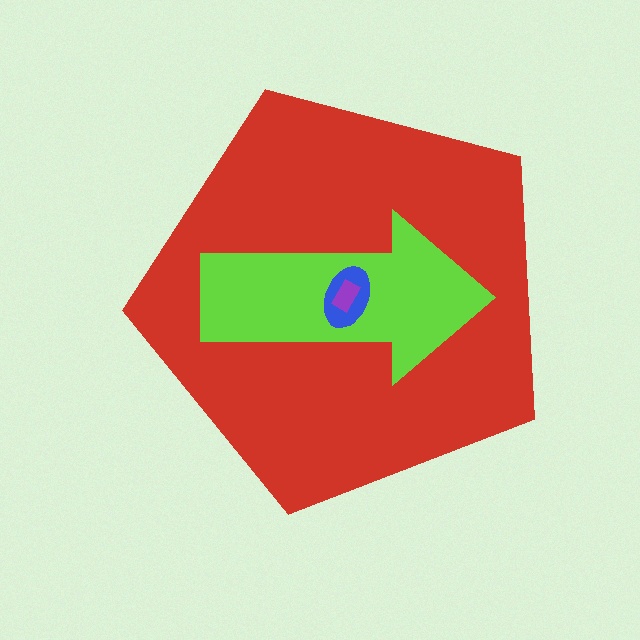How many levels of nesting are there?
4.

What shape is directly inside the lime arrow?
The blue ellipse.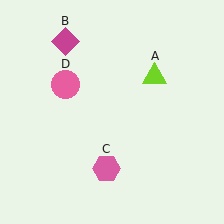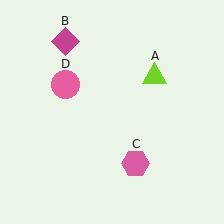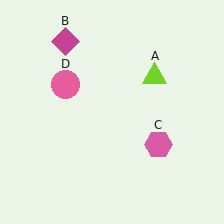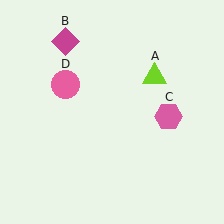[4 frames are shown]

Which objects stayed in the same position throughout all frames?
Lime triangle (object A) and magenta diamond (object B) and pink circle (object D) remained stationary.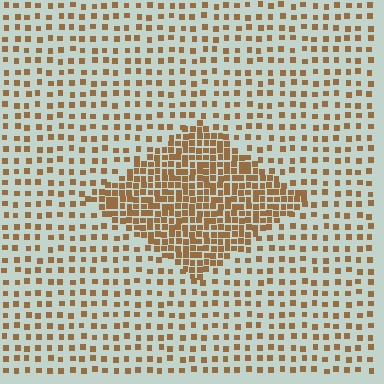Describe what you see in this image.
The image contains small brown elements arranged at two different densities. A diamond-shaped region is visible where the elements are more densely packed than the surrounding area.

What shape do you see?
I see a diamond.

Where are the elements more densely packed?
The elements are more densely packed inside the diamond boundary.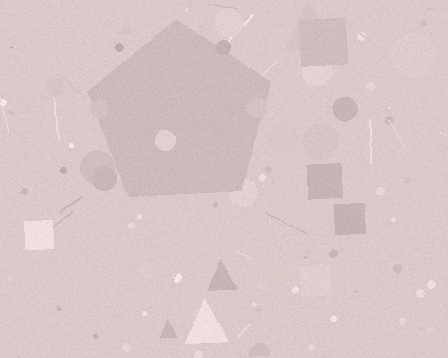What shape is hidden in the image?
A pentagon is hidden in the image.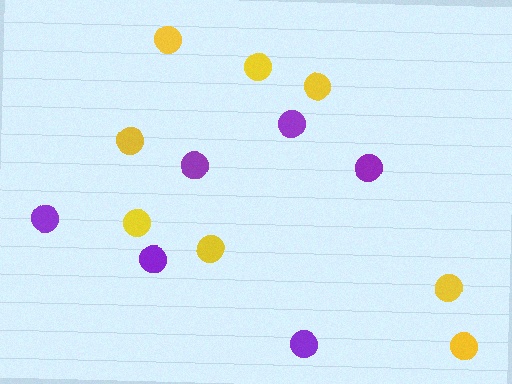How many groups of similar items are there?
There are 2 groups: one group of purple circles (6) and one group of yellow circles (8).